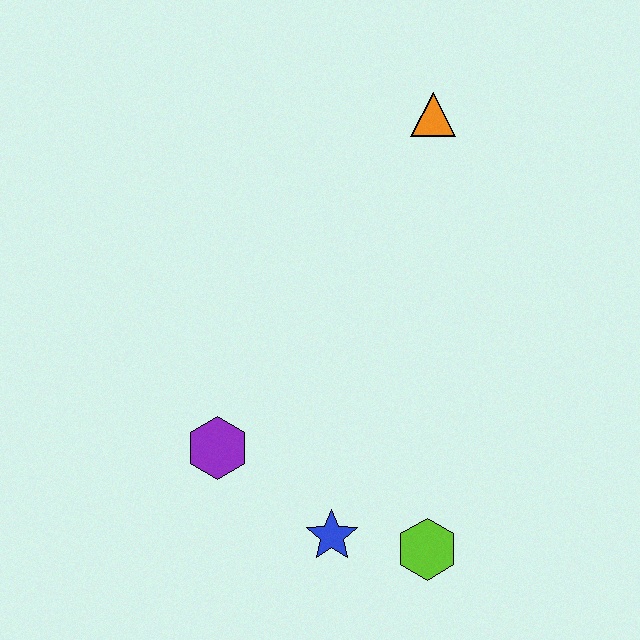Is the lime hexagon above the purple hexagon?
No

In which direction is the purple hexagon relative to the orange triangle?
The purple hexagon is below the orange triangle.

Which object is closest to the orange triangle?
The purple hexagon is closest to the orange triangle.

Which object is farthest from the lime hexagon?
The orange triangle is farthest from the lime hexagon.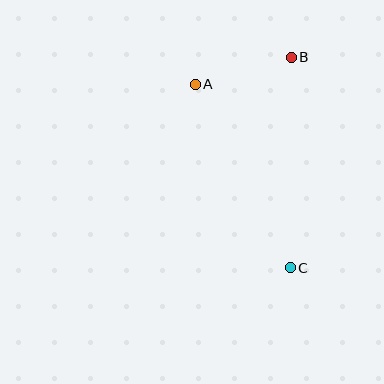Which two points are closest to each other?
Points A and B are closest to each other.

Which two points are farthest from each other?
Points B and C are farthest from each other.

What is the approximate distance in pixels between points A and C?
The distance between A and C is approximately 207 pixels.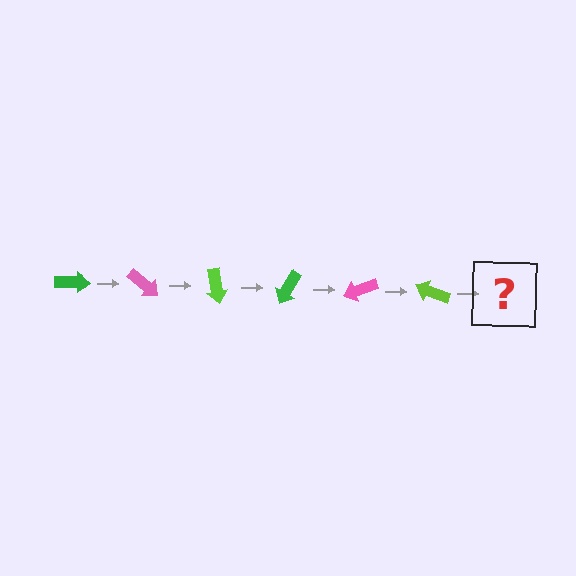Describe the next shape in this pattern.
It should be a green arrow, rotated 240 degrees from the start.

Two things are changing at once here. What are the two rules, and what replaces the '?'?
The two rules are that it rotates 40 degrees each step and the color cycles through green, pink, and lime. The '?' should be a green arrow, rotated 240 degrees from the start.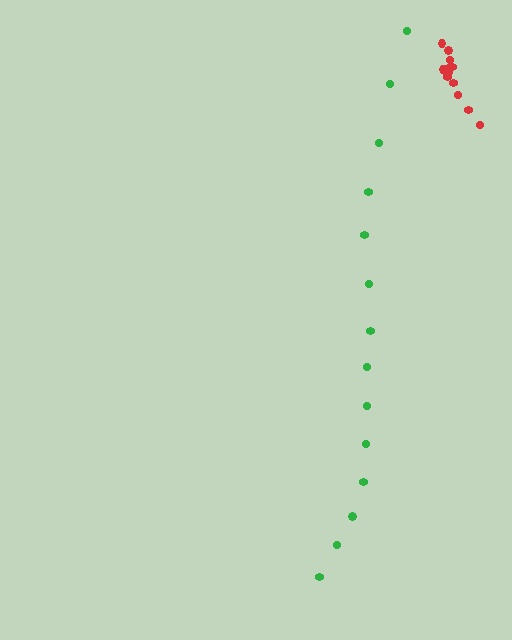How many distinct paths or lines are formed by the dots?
There are 2 distinct paths.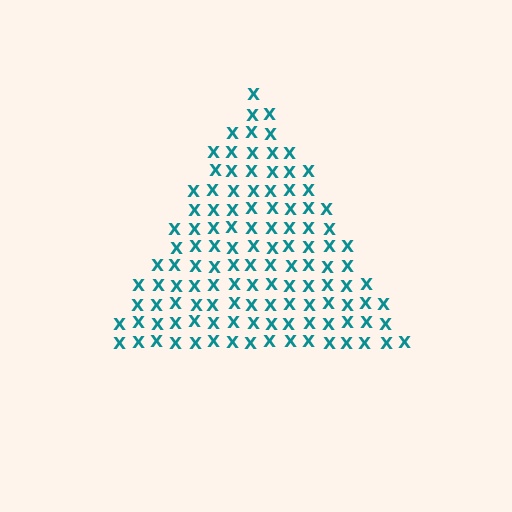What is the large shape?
The large shape is a triangle.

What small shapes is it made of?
It is made of small letter X's.